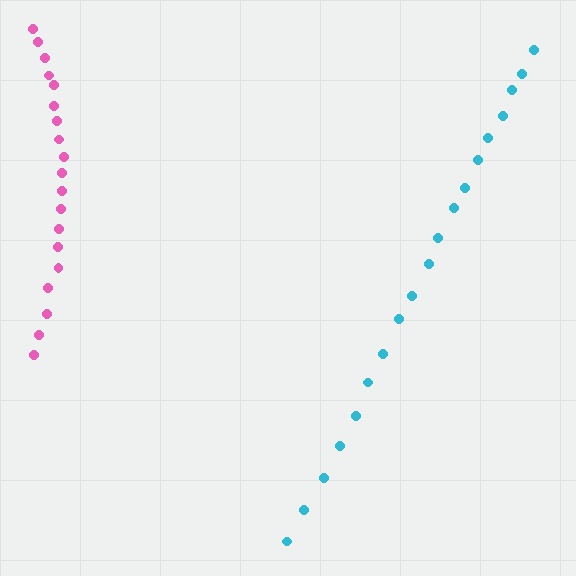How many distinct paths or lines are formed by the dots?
There are 2 distinct paths.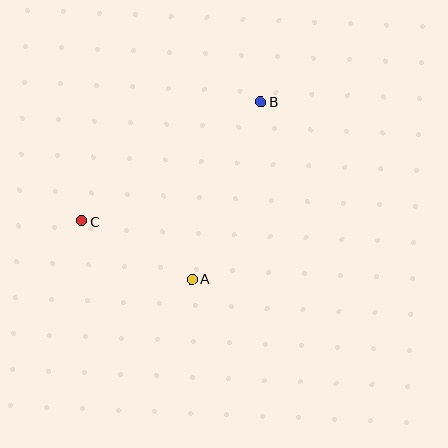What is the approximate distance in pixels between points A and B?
The distance between A and B is approximately 190 pixels.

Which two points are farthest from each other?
Points B and C are farthest from each other.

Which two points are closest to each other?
Points A and C are closest to each other.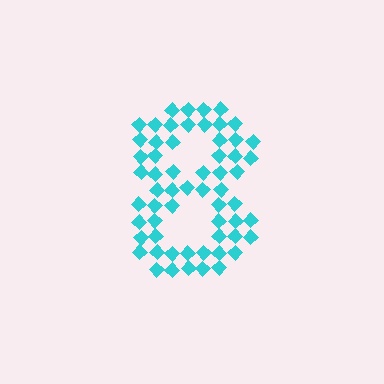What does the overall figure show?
The overall figure shows the digit 8.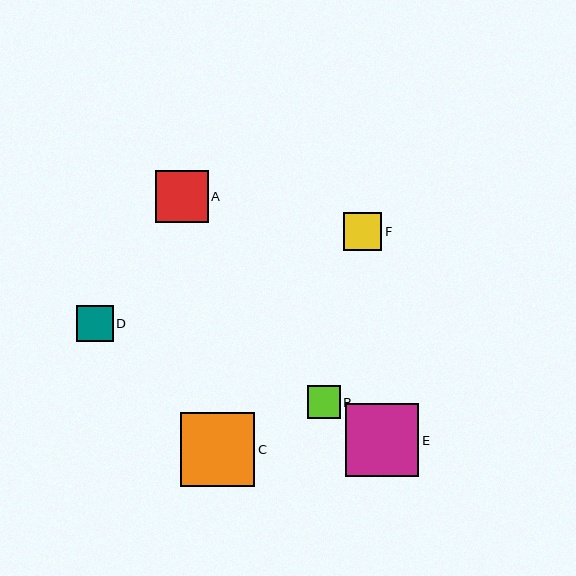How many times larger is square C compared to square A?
Square C is approximately 1.4 times the size of square A.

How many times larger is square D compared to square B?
Square D is approximately 1.1 times the size of square B.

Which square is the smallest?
Square B is the smallest with a size of approximately 33 pixels.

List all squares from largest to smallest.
From largest to smallest: C, E, A, F, D, B.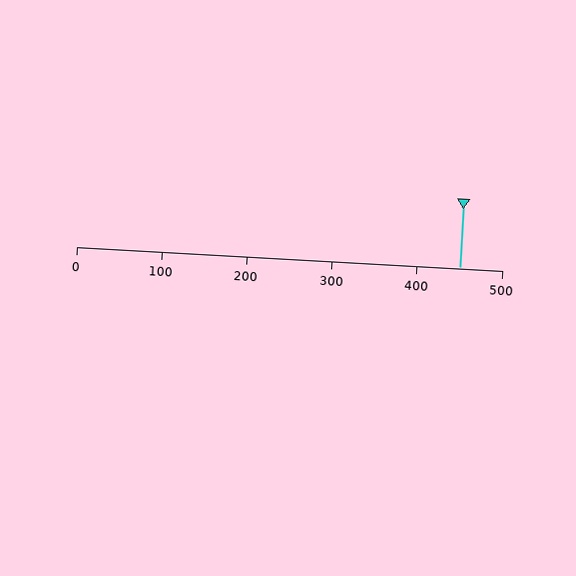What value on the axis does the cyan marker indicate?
The marker indicates approximately 450.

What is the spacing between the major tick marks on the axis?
The major ticks are spaced 100 apart.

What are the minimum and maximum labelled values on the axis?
The axis runs from 0 to 500.